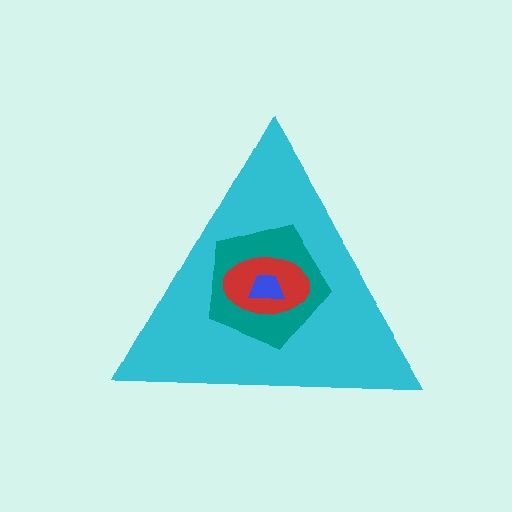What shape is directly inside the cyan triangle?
The teal pentagon.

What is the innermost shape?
The blue trapezoid.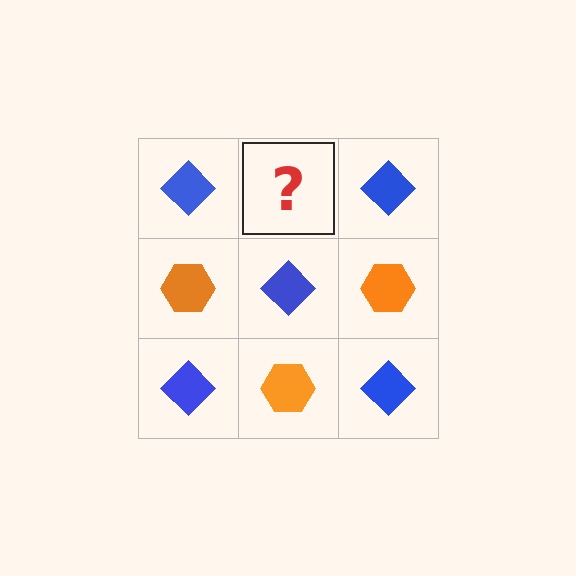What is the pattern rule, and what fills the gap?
The rule is that it alternates blue diamond and orange hexagon in a checkerboard pattern. The gap should be filled with an orange hexagon.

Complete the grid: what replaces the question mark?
The question mark should be replaced with an orange hexagon.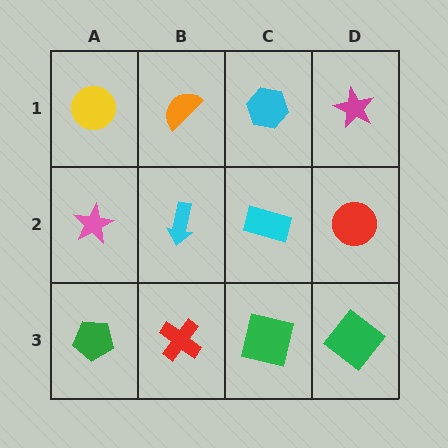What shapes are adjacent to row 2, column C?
A cyan hexagon (row 1, column C), a green square (row 3, column C), a cyan arrow (row 2, column B), a red circle (row 2, column D).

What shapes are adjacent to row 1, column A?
A pink star (row 2, column A), an orange semicircle (row 1, column B).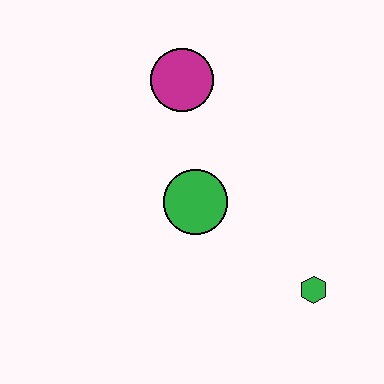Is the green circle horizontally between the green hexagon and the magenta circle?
Yes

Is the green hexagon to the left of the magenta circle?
No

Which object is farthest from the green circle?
The green hexagon is farthest from the green circle.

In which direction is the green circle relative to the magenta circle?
The green circle is below the magenta circle.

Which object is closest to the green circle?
The magenta circle is closest to the green circle.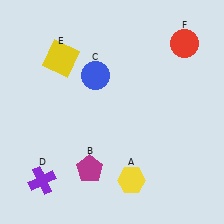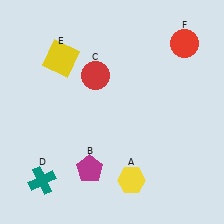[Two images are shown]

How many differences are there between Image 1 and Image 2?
There are 2 differences between the two images.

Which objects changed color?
C changed from blue to red. D changed from purple to teal.